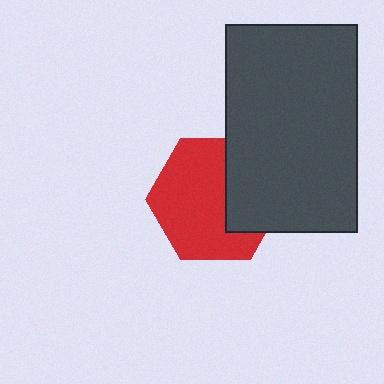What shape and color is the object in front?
The object in front is a dark gray rectangle.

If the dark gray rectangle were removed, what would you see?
You would see the complete red hexagon.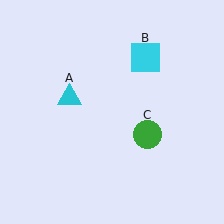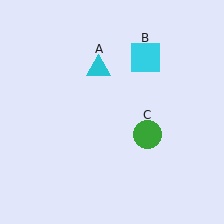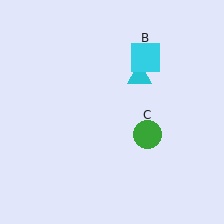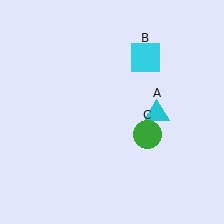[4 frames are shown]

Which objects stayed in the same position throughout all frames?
Cyan square (object B) and green circle (object C) remained stationary.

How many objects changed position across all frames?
1 object changed position: cyan triangle (object A).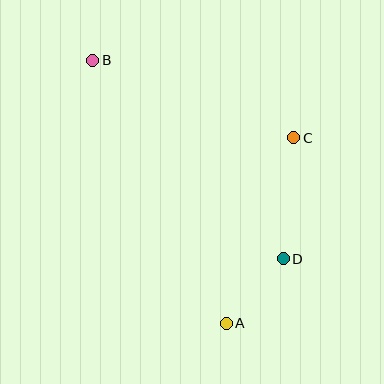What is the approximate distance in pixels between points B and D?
The distance between B and D is approximately 275 pixels.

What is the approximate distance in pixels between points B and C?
The distance between B and C is approximately 215 pixels.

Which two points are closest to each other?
Points A and D are closest to each other.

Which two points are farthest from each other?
Points A and B are farthest from each other.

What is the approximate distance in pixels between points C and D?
The distance between C and D is approximately 122 pixels.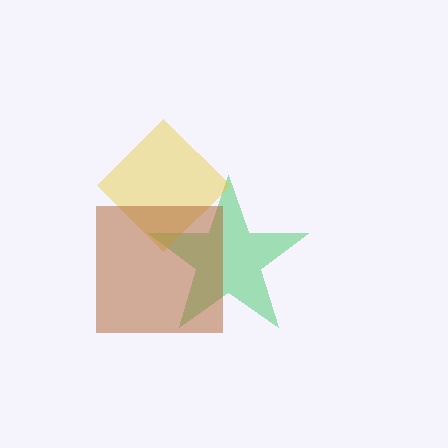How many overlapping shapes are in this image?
There are 3 overlapping shapes in the image.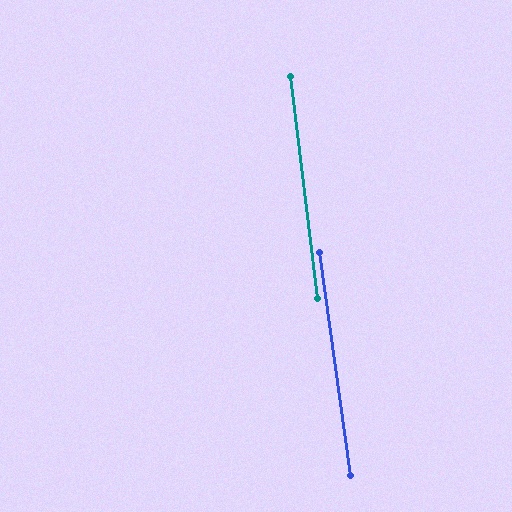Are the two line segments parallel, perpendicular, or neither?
Parallel — their directions differ by only 0.9°.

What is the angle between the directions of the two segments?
Approximately 1 degree.